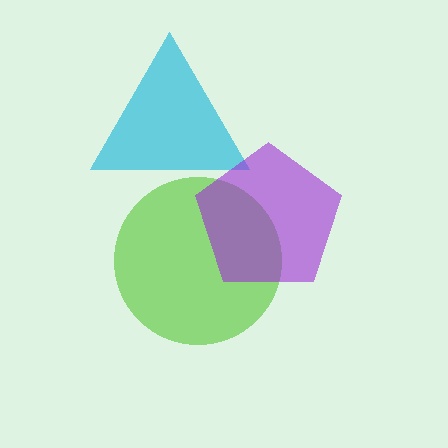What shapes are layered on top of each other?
The layered shapes are: a cyan triangle, a lime circle, a purple pentagon.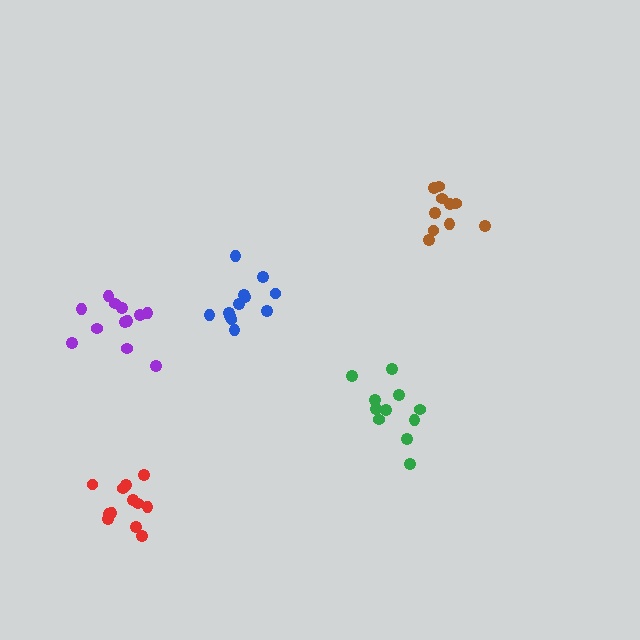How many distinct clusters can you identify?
There are 5 distinct clusters.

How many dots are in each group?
Group 1: 10 dots, Group 2: 12 dots, Group 3: 11 dots, Group 4: 12 dots, Group 5: 12 dots (57 total).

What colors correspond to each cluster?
The clusters are colored: brown, purple, green, red, blue.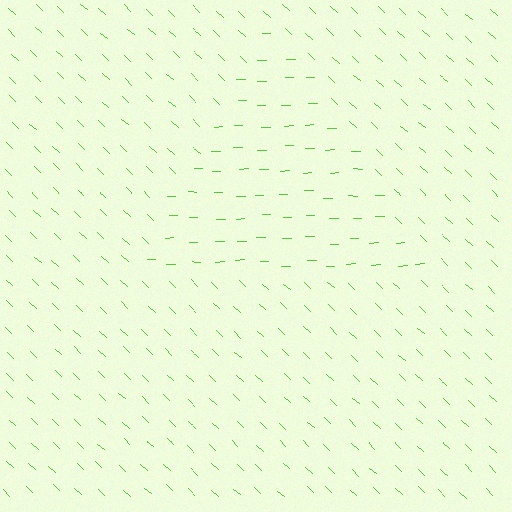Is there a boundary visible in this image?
Yes, there is a texture boundary formed by a change in line orientation.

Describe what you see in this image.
The image is filled with small lime line segments. A triangle region in the image has lines oriented differently from the surrounding lines, creating a visible texture boundary.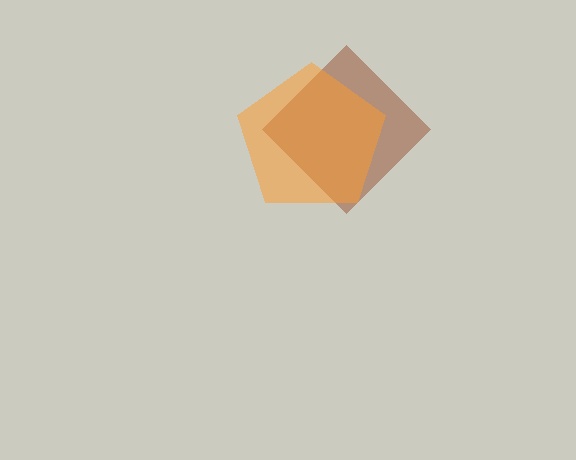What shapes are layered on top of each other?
The layered shapes are: a brown diamond, an orange pentagon.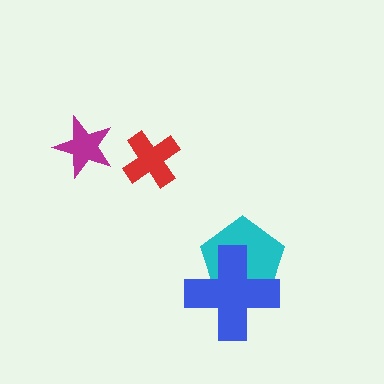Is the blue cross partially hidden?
No, no other shape covers it.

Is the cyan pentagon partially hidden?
Yes, it is partially covered by another shape.